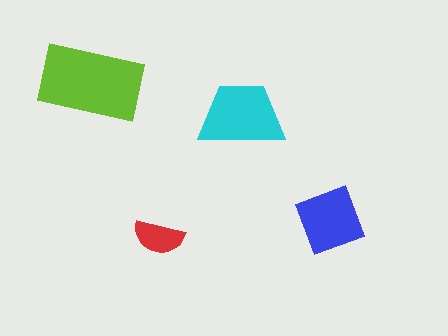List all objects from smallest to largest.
The red semicircle, the blue diamond, the cyan trapezoid, the lime rectangle.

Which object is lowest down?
The red semicircle is bottommost.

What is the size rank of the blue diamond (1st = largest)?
3rd.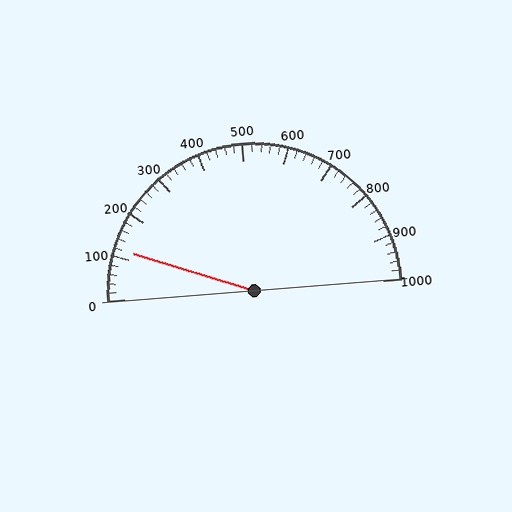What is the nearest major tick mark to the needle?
The nearest major tick mark is 100.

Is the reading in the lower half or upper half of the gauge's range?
The reading is in the lower half of the range (0 to 1000).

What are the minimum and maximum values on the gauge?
The gauge ranges from 0 to 1000.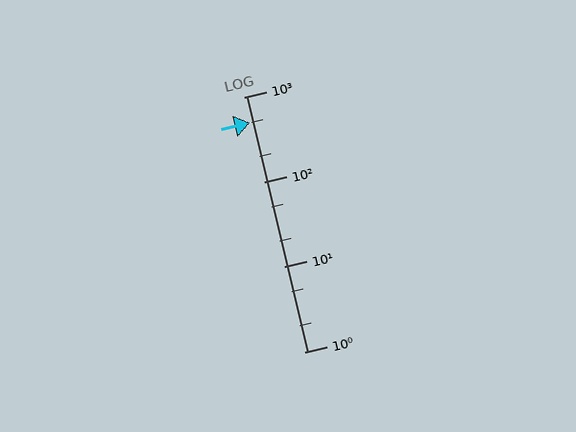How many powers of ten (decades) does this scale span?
The scale spans 3 decades, from 1 to 1000.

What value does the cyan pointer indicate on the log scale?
The pointer indicates approximately 500.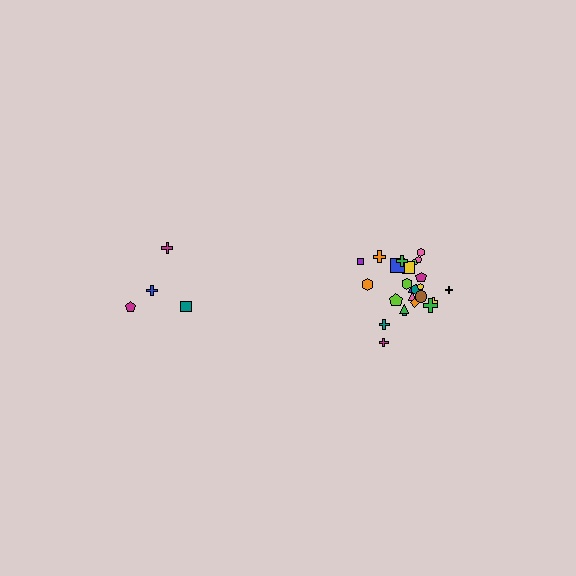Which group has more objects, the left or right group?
The right group.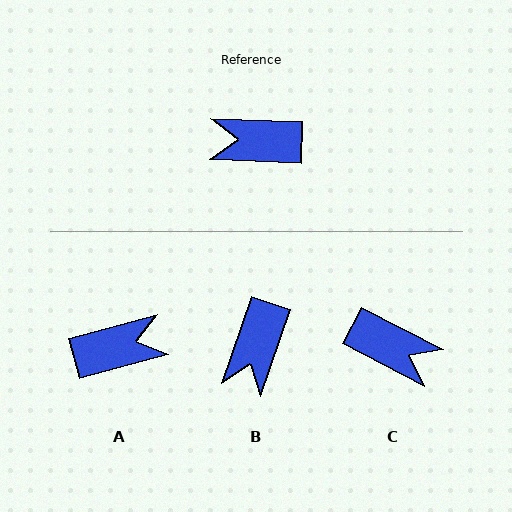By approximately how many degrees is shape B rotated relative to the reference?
Approximately 74 degrees counter-clockwise.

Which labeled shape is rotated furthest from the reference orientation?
A, about 163 degrees away.